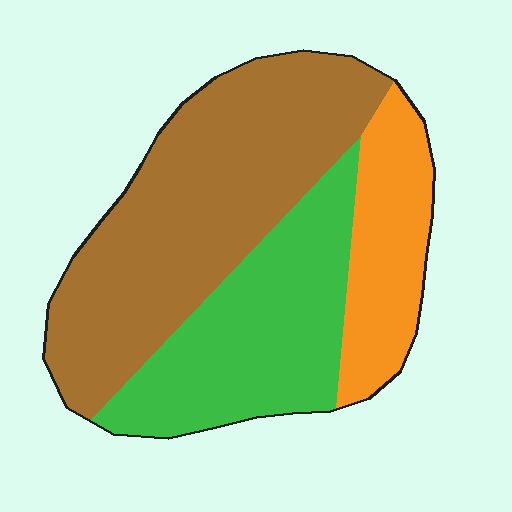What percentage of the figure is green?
Green covers 32% of the figure.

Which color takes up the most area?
Brown, at roughly 50%.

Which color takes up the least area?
Orange, at roughly 20%.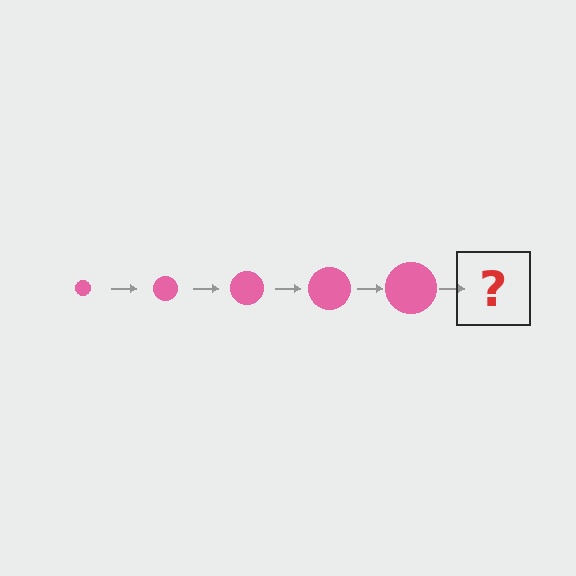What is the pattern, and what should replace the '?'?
The pattern is that the circle gets progressively larger each step. The '?' should be a pink circle, larger than the previous one.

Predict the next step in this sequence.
The next step is a pink circle, larger than the previous one.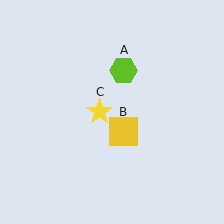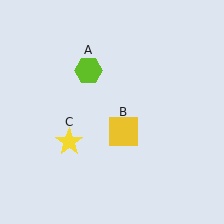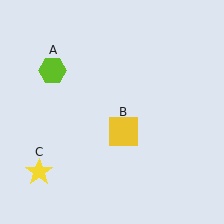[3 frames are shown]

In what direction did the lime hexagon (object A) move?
The lime hexagon (object A) moved left.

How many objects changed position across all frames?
2 objects changed position: lime hexagon (object A), yellow star (object C).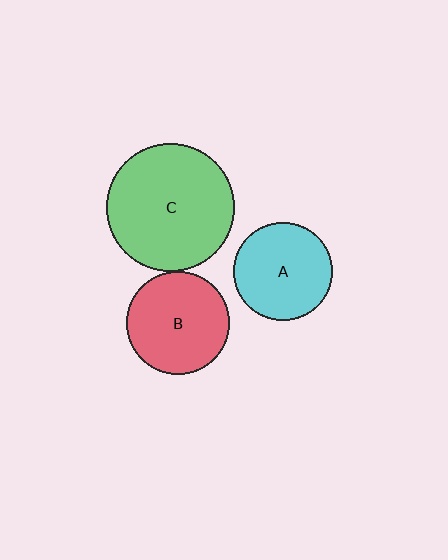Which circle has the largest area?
Circle C (green).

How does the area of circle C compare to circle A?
Approximately 1.7 times.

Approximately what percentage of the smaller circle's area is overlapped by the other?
Approximately 5%.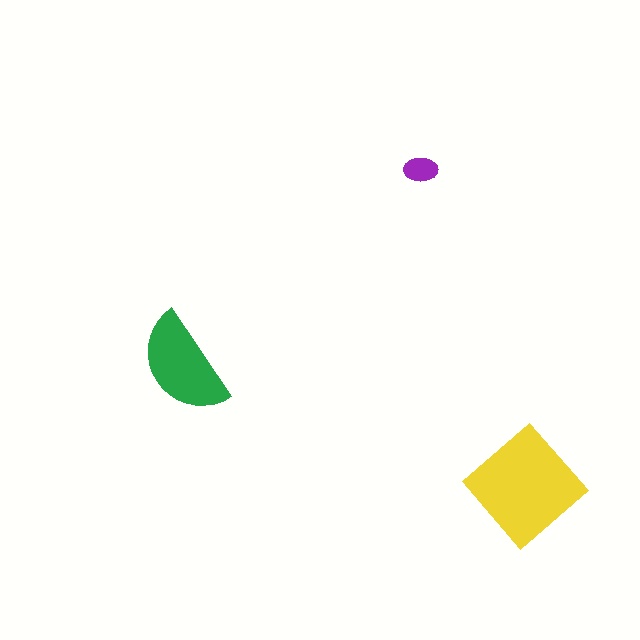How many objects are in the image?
There are 3 objects in the image.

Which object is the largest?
The yellow diamond.